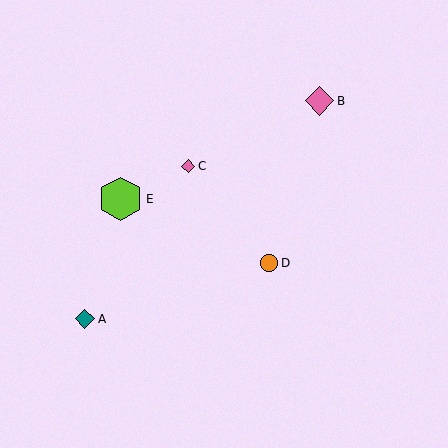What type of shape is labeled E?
Shape E is a lime hexagon.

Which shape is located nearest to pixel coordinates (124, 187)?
The lime hexagon (labeled E) at (121, 199) is nearest to that location.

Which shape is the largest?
The lime hexagon (labeled E) is the largest.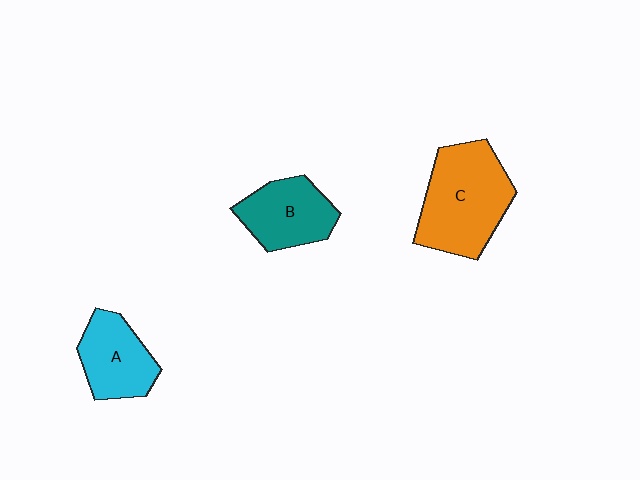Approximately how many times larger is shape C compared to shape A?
Approximately 1.6 times.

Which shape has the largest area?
Shape C (orange).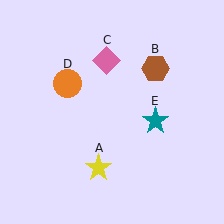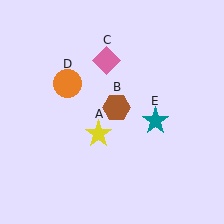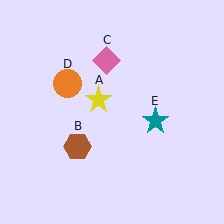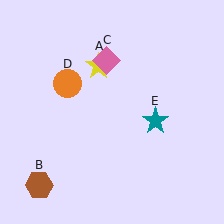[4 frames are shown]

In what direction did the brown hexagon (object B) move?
The brown hexagon (object B) moved down and to the left.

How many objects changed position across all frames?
2 objects changed position: yellow star (object A), brown hexagon (object B).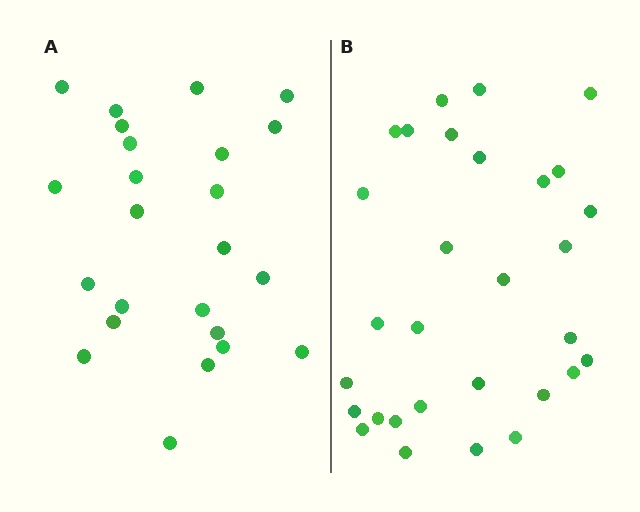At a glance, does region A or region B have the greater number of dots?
Region B (the right region) has more dots.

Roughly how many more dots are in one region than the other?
Region B has about 6 more dots than region A.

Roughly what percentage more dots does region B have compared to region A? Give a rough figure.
About 25% more.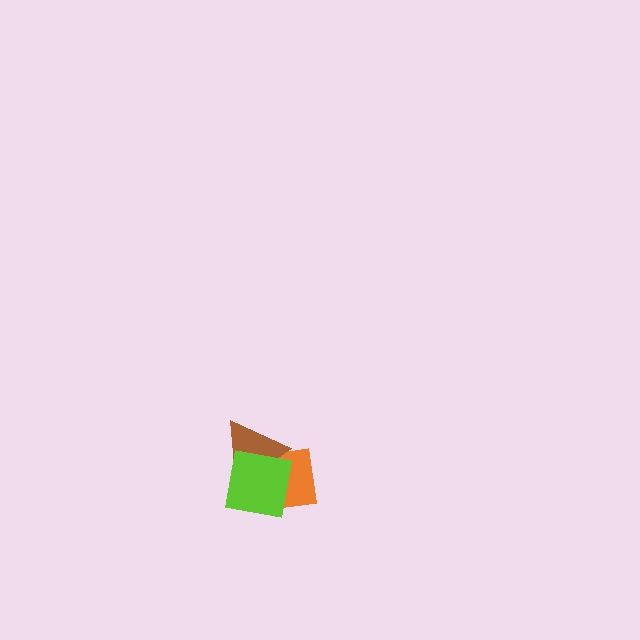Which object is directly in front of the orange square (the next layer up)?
The brown triangle is directly in front of the orange square.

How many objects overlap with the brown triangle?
2 objects overlap with the brown triangle.